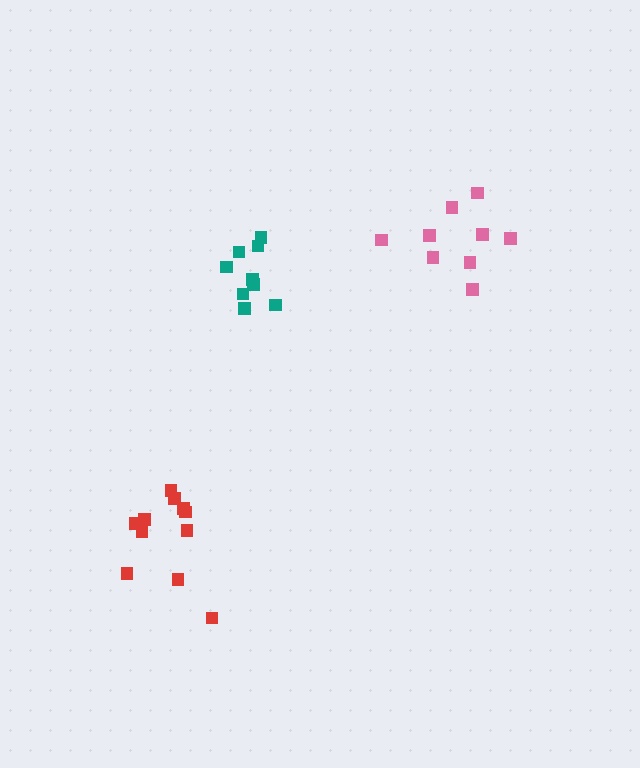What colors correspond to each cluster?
The clusters are colored: pink, red, teal.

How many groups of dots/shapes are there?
There are 3 groups.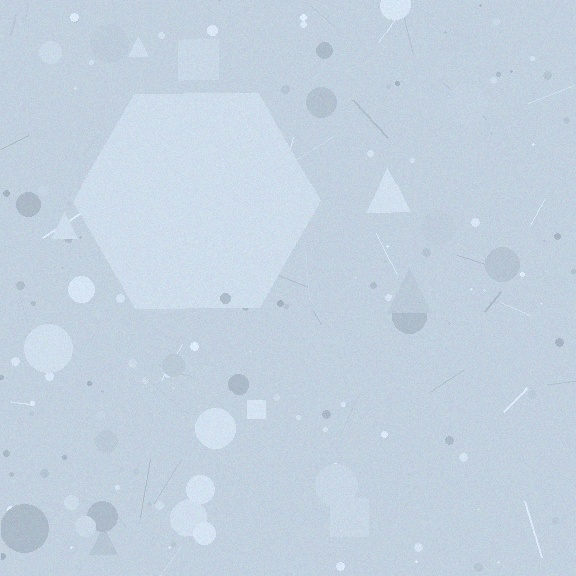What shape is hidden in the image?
A hexagon is hidden in the image.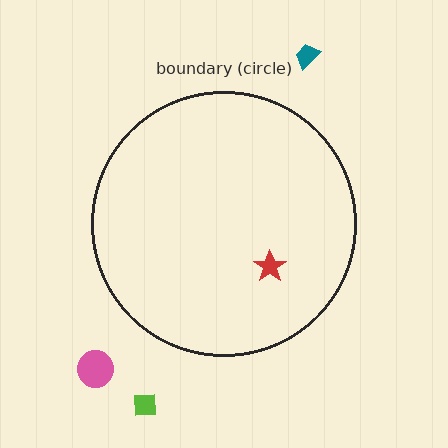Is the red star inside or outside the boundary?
Inside.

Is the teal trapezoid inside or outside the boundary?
Outside.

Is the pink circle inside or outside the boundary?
Outside.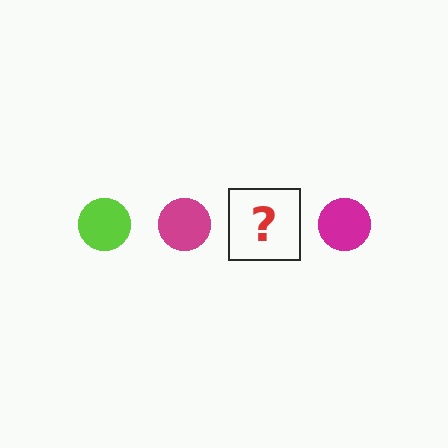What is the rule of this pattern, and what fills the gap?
The rule is that the pattern cycles through lime, magenta circles. The gap should be filled with a lime circle.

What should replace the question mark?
The question mark should be replaced with a lime circle.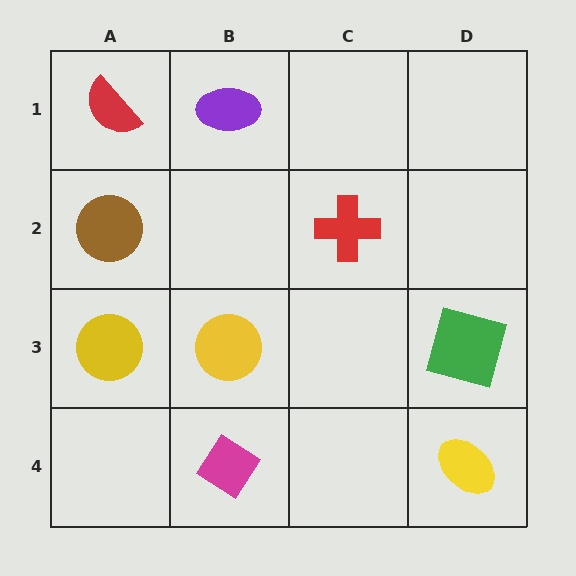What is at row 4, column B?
A magenta diamond.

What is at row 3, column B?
A yellow circle.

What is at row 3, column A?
A yellow circle.